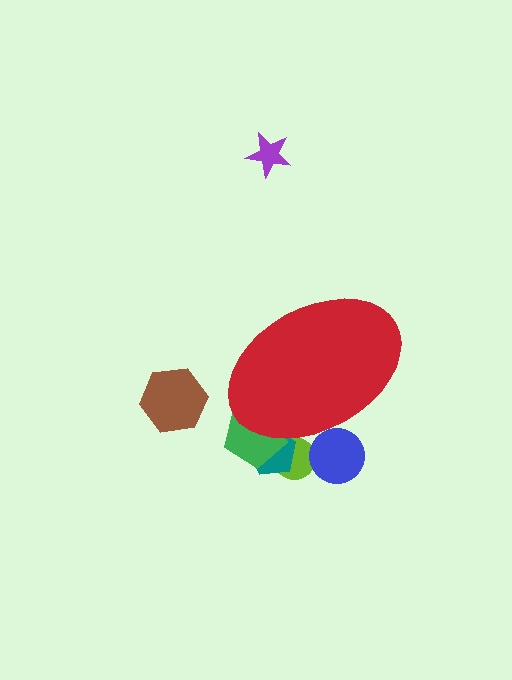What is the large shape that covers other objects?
A red ellipse.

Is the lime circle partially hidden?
Yes, the lime circle is partially hidden behind the red ellipse.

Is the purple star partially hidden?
No, the purple star is fully visible.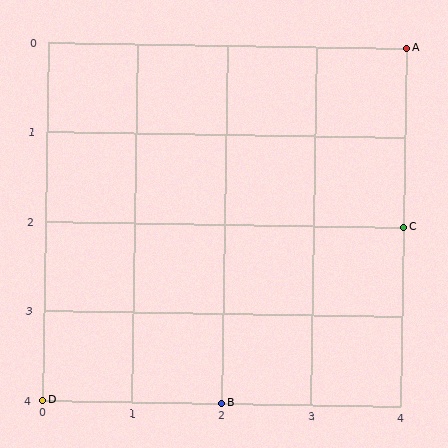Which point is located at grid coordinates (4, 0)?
Point A is at (4, 0).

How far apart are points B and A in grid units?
Points B and A are 2 columns and 4 rows apart (about 4.5 grid units diagonally).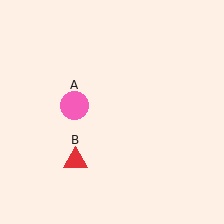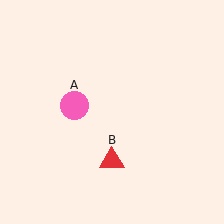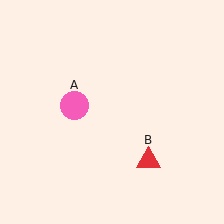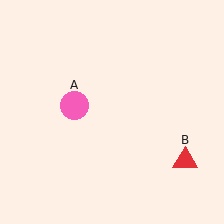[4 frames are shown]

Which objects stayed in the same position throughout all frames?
Pink circle (object A) remained stationary.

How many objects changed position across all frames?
1 object changed position: red triangle (object B).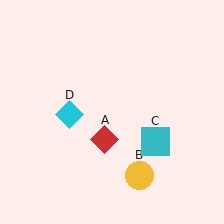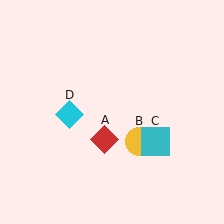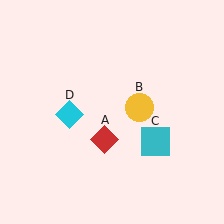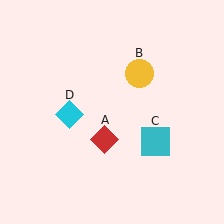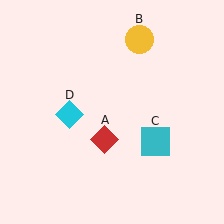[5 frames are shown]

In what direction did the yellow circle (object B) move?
The yellow circle (object B) moved up.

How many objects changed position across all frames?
1 object changed position: yellow circle (object B).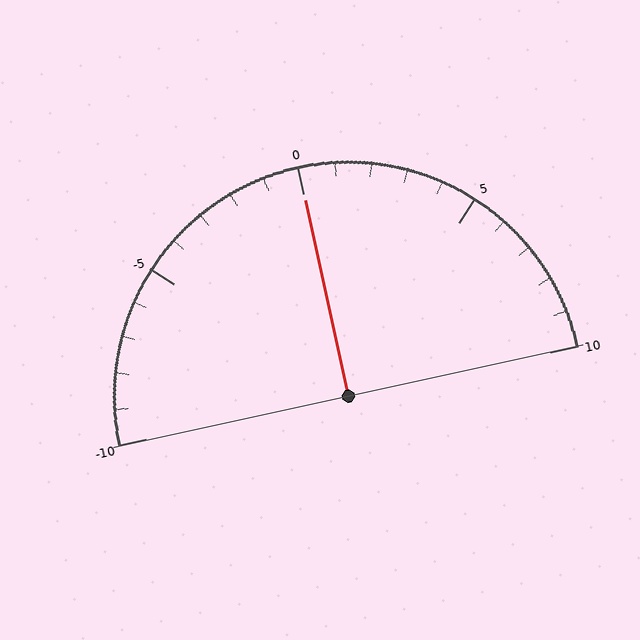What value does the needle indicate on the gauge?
The needle indicates approximately 0.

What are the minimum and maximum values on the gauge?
The gauge ranges from -10 to 10.